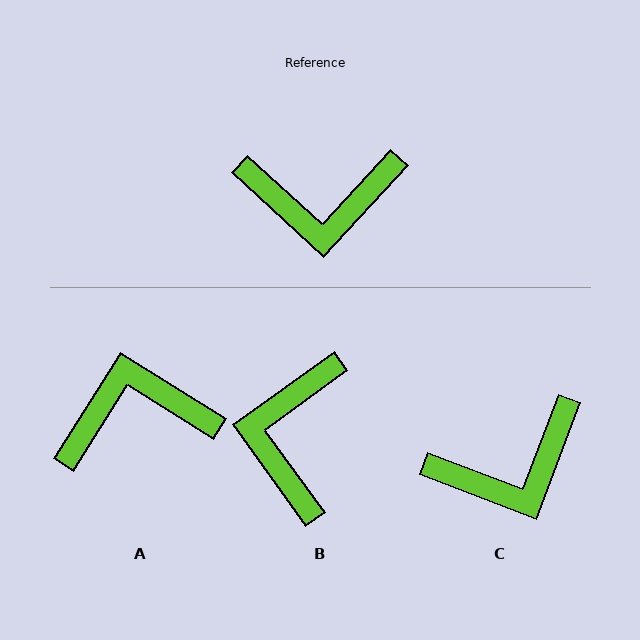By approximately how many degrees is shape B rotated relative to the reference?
Approximately 102 degrees clockwise.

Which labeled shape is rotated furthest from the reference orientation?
A, about 169 degrees away.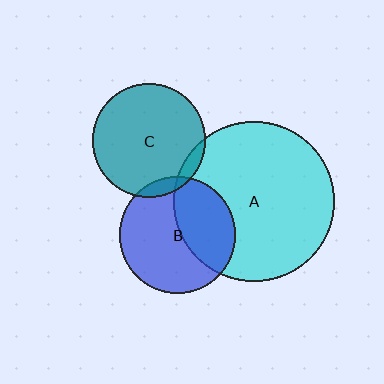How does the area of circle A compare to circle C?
Approximately 2.0 times.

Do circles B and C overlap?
Yes.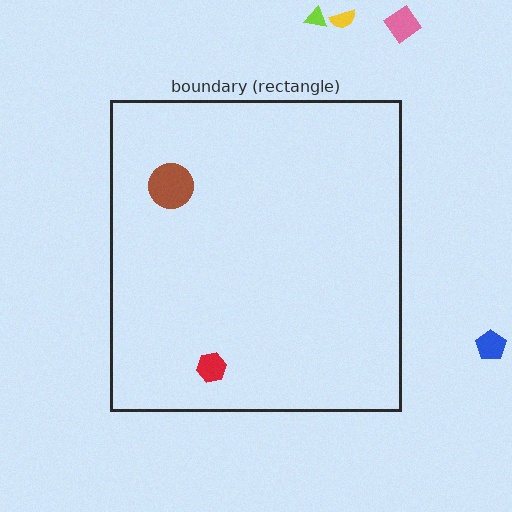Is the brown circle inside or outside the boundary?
Inside.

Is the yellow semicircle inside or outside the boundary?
Outside.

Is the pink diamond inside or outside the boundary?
Outside.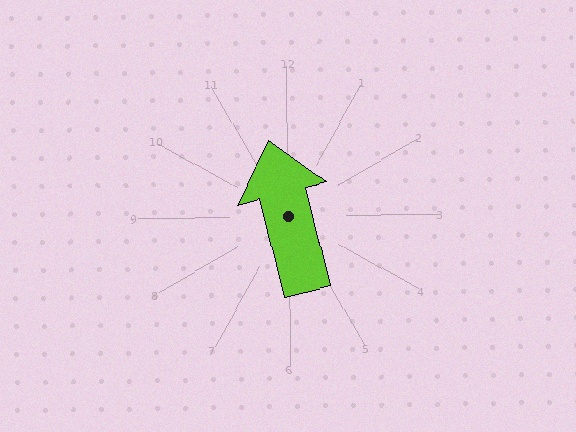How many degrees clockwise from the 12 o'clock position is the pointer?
Approximately 346 degrees.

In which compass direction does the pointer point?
North.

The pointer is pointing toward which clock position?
Roughly 12 o'clock.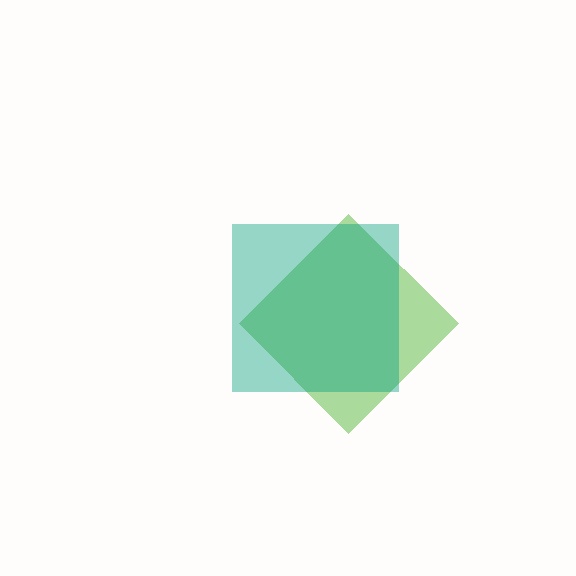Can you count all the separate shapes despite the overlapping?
Yes, there are 2 separate shapes.